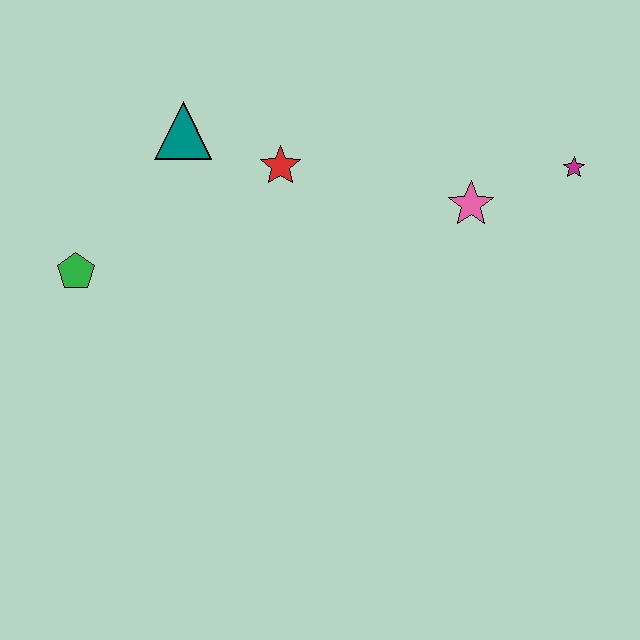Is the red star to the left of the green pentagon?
No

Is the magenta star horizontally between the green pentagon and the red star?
No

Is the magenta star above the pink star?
Yes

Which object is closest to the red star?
The teal triangle is closest to the red star.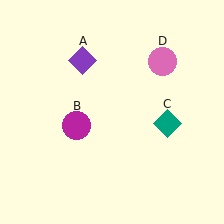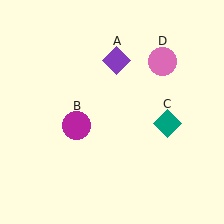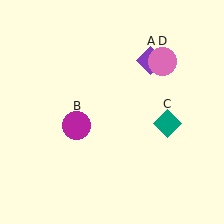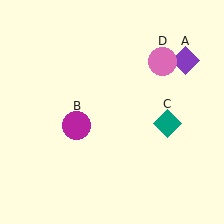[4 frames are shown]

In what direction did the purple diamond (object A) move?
The purple diamond (object A) moved right.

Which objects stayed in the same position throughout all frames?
Magenta circle (object B) and teal diamond (object C) and pink circle (object D) remained stationary.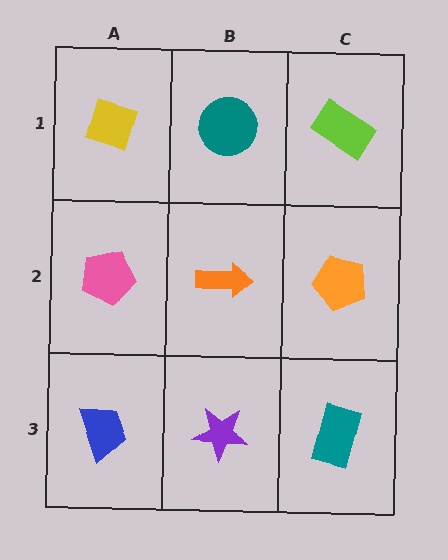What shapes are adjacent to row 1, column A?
A pink pentagon (row 2, column A), a teal circle (row 1, column B).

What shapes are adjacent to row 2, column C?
A lime rectangle (row 1, column C), a teal rectangle (row 3, column C), an orange arrow (row 2, column B).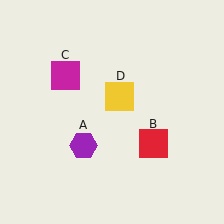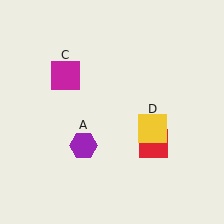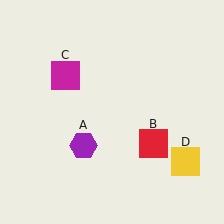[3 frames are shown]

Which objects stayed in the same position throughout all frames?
Purple hexagon (object A) and red square (object B) and magenta square (object C) remained stationary.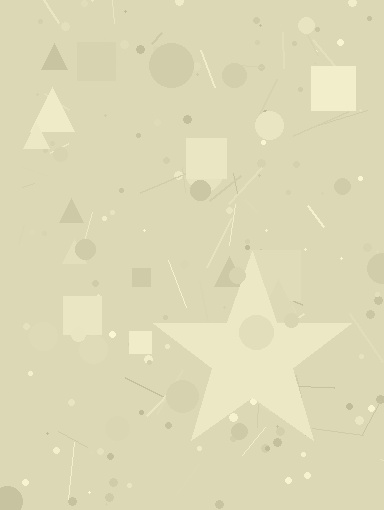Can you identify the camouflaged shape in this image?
The camouflaged shape is a star.